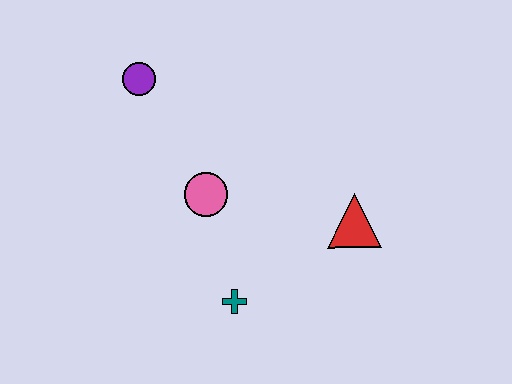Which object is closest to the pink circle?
The teal cross is closest to the pink circle.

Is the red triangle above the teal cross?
Yes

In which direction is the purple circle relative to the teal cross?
The purple circle is above the teal cross.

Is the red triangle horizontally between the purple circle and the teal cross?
No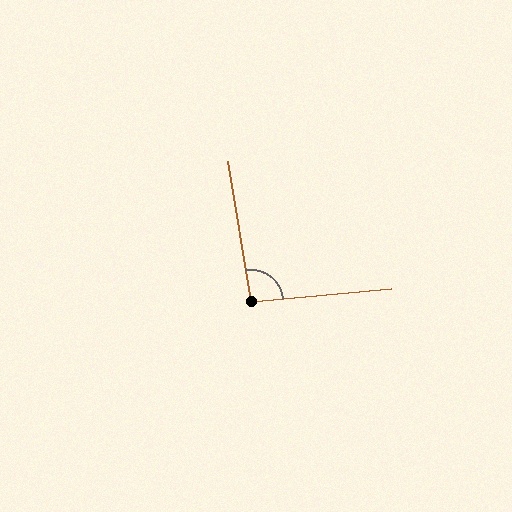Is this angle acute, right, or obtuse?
It is approximately a right angle.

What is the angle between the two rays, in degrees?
Approximately 94 degrees.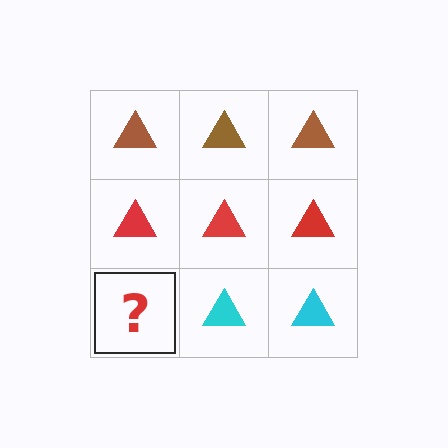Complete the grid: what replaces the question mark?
The question mark should be replaced with a cyan triangle.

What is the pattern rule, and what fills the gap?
The rule is that each row has a consistent color. The gap should be filled with a cyan triangle.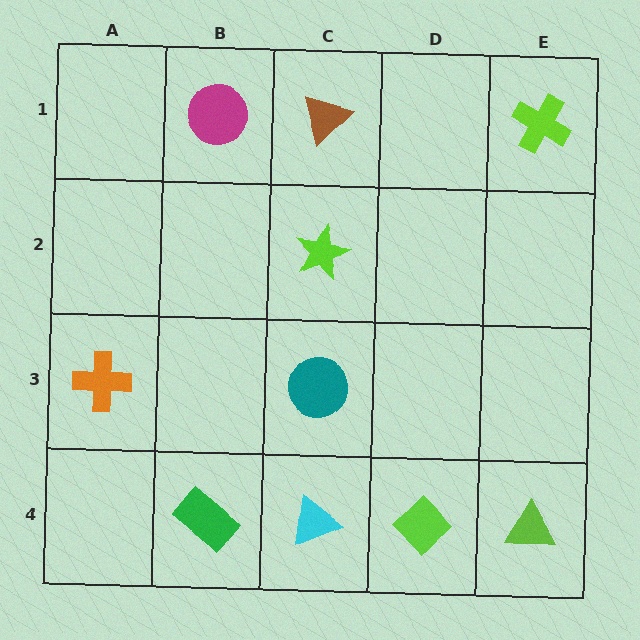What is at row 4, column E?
A lime triangle.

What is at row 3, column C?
A teal circle.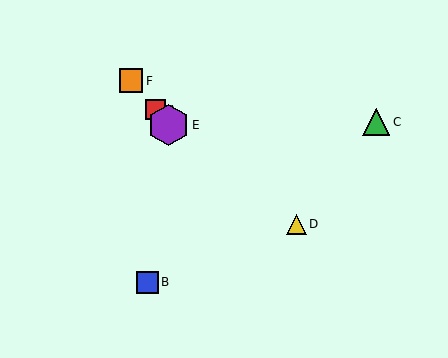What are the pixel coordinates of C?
Object C is at (376, 122).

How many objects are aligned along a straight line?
3 objects (A, E, F) are aligned along a straight line.